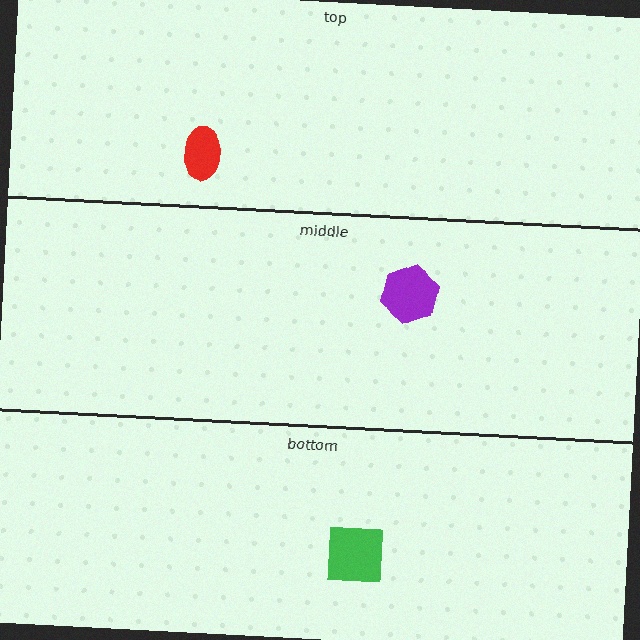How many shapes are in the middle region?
1.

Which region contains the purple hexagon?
The middle region.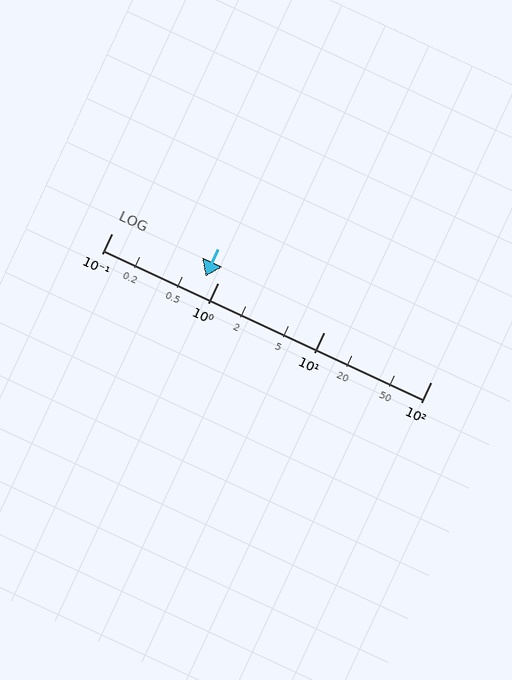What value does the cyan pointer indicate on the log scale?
The pointer indicates approximately 0.76.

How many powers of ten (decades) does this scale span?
The scale spans 3 decades, from 0.1 to 100.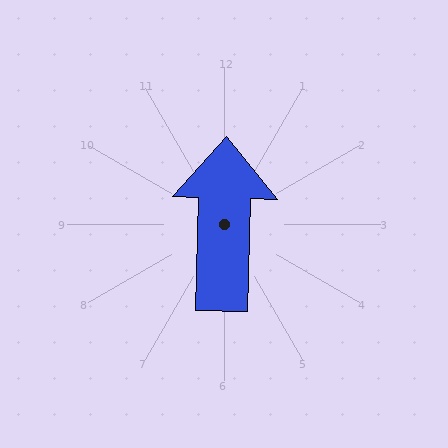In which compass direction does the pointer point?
North.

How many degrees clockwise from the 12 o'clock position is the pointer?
Approximately 2 degrees.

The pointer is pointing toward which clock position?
Roughly 12 o'clock.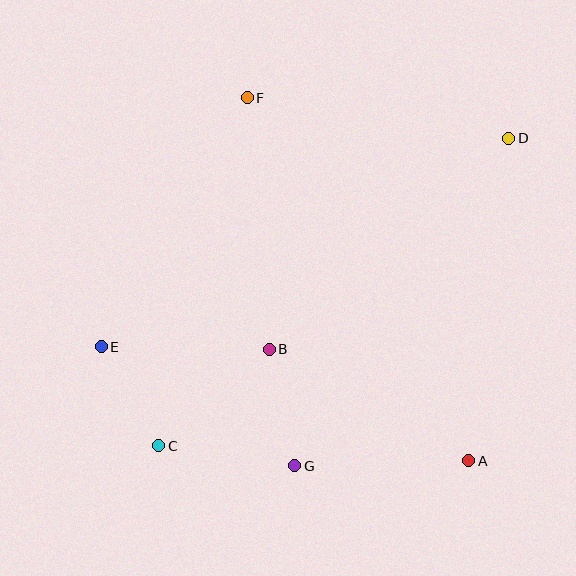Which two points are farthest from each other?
Points C and D are farthest from each other.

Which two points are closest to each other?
Points C and E are closest to each other.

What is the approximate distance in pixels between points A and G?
The distance between A and G is approximately 175 pixels.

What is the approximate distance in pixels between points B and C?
The distance between B and C is approximately 147 pixels.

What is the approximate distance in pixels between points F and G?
The distance between F and G is approximately 371 pixels.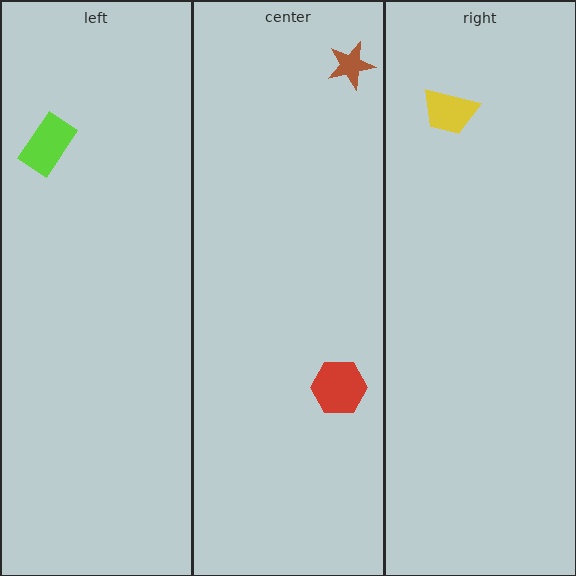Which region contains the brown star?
The center region.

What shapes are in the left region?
The lime rectangle.